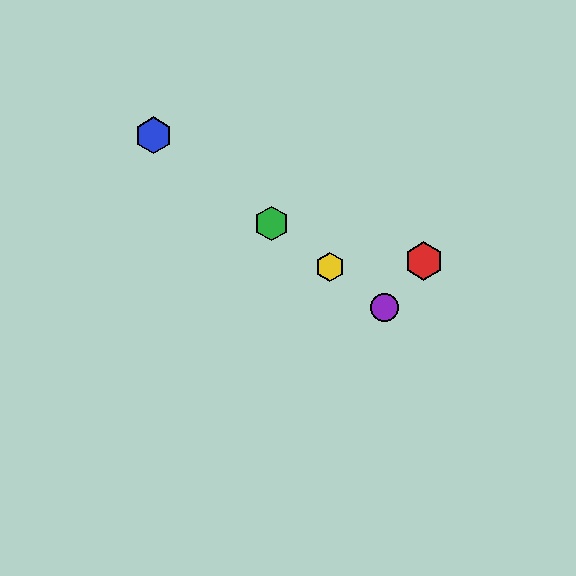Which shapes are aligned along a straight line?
The blue hexagon, the green hexagon, the yellow hexagon, the purple circle are aligned along a straight line.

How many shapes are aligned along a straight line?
4 shapes (the blue hexagon, the green hexagon, the yellow hexagon, the purple circle) are aligned along a straight line.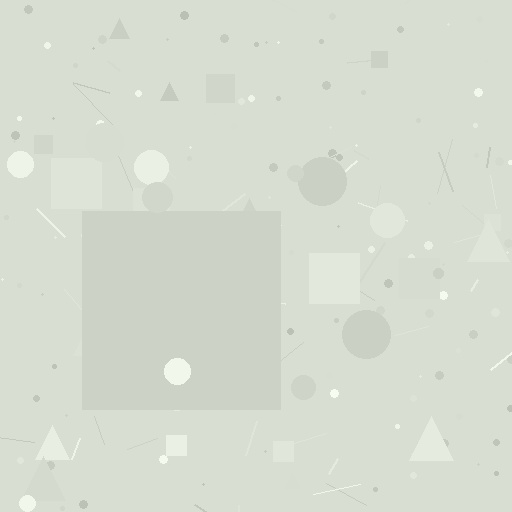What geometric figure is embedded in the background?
A square is embedded in the background.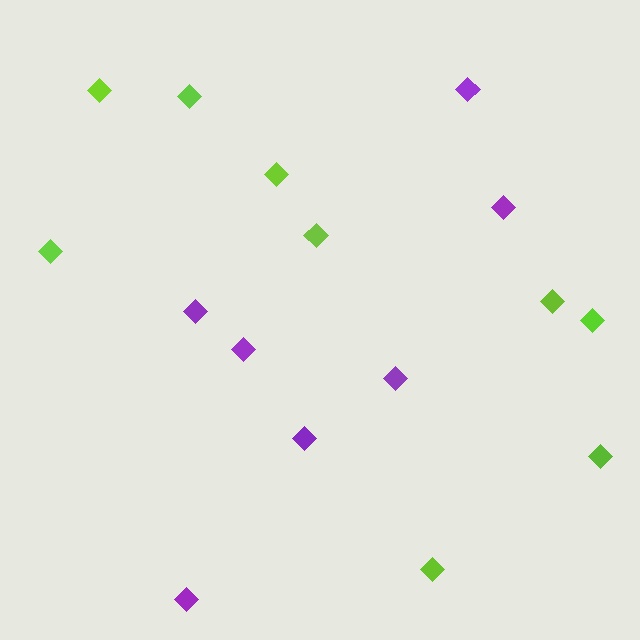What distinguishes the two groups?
There are 2 groups: one group of purple diamonds (7) and one group of lime diamonds (9).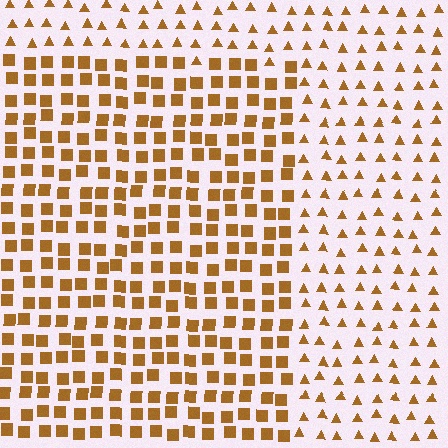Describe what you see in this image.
The image is filled with small brown elements arranged in a uniform grid. A rectangle-shaped region contains squares, while the surrounding area contains triangles. The boundary is defined purely by the change in element shape.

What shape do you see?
I see a rectangle.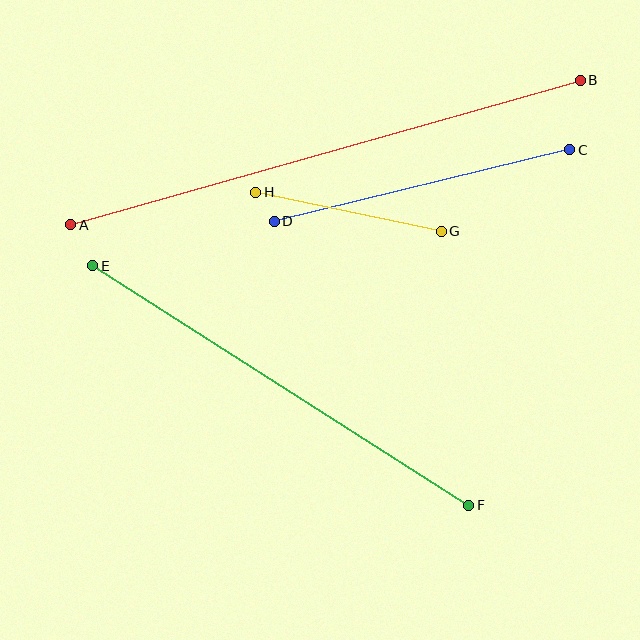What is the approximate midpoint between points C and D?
The midpoint is at approximately (422, 186) pixels.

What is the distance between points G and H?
The distance is approximately 189 pixels.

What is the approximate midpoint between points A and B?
The midpoint is at approximately (326, 153) pixels.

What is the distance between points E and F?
The distance is approximately 446 pixels.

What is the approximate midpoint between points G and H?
The midpoint is at approximately (348, 212) pixels.